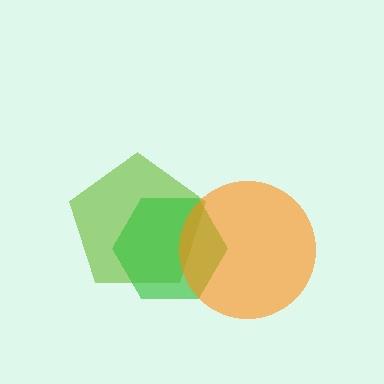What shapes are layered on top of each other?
The layered shapes are: a lime pentagon, a green hexagon, an orange circle.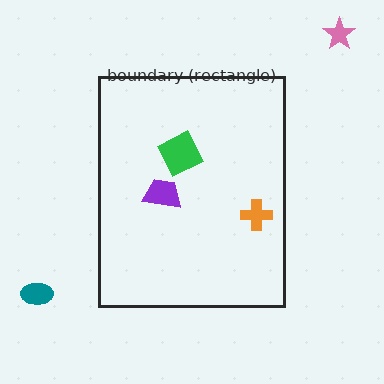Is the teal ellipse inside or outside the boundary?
Outside.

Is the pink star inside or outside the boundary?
Outside.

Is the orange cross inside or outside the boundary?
Inside.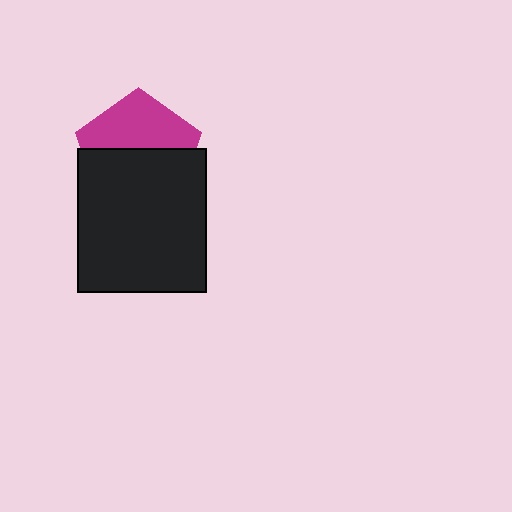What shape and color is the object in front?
The object in front is a black rectangle.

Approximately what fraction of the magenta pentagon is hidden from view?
Roughly 55% of the magenta pentagon is hidden behind the black rectangle.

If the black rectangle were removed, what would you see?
You would see the complete magenta pentagon.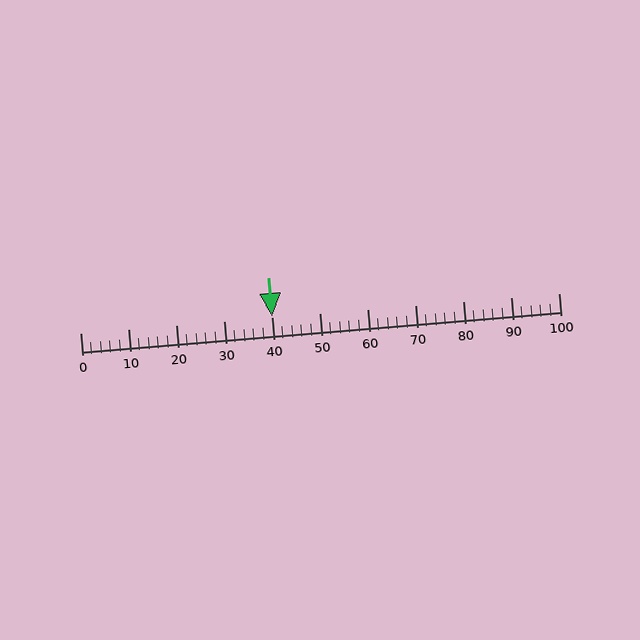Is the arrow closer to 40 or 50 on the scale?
The arrow is closer to 40.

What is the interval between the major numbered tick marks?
The major tick marks are spaced 10 units apart.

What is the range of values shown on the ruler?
The ruler shows values from 0 to 100.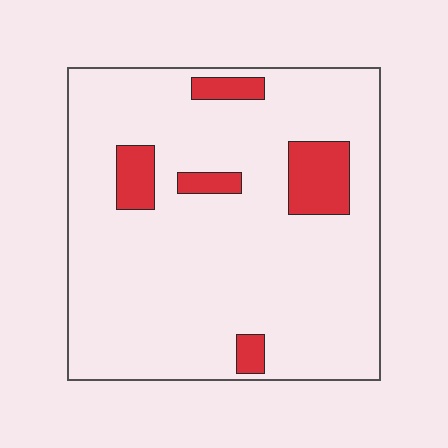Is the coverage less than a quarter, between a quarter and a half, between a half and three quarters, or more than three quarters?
Less than a quarter.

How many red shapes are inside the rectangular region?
5.